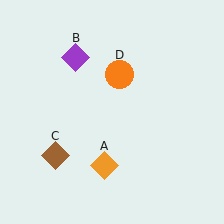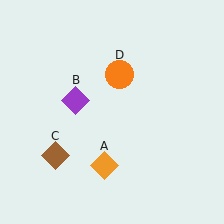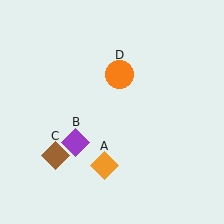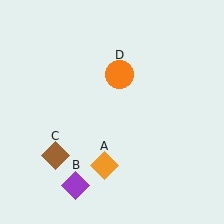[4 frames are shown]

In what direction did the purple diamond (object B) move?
The purple diamond (object B) moved down.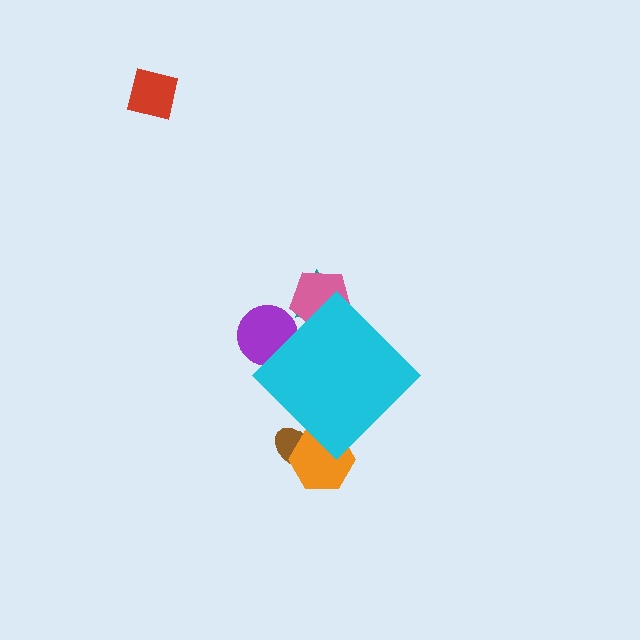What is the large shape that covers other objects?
A cyan diamond.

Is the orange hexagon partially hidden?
Yes, the orange hexagon is partially hidden behind the cyan diamond.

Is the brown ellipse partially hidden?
Yes, the brown ellipse is partially hidden behind the cyan diamond.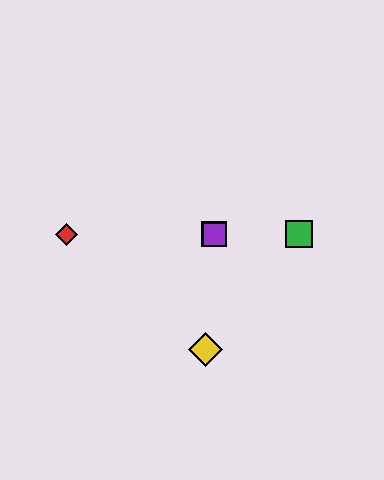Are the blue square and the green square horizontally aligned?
Yes, both are at y≈234.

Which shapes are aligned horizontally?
The red diamond, the blue square, the green square, the purple square are aligned horizontally.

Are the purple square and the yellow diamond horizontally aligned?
No, the purple square is at y≈234 and the yellow diamond is at y≈349.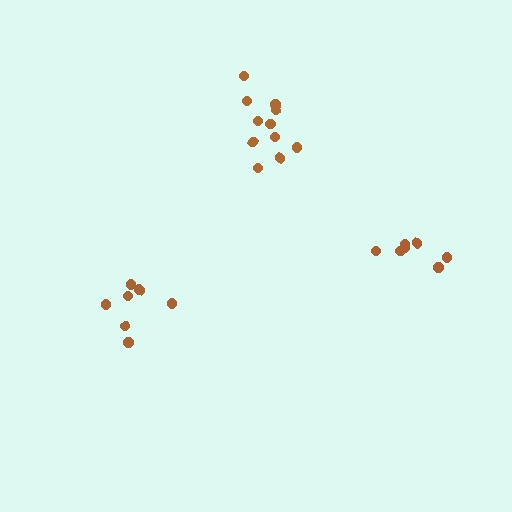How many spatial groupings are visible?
There are 3 spatial groupings.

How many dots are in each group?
Group 1: 7 dots, Group 2: 11 dots, Group 3: 7 dots (25 total).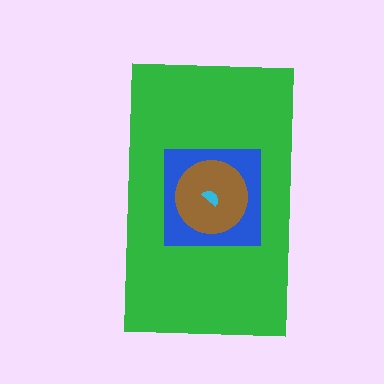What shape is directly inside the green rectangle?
The blue square.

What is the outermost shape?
The green rectangle.